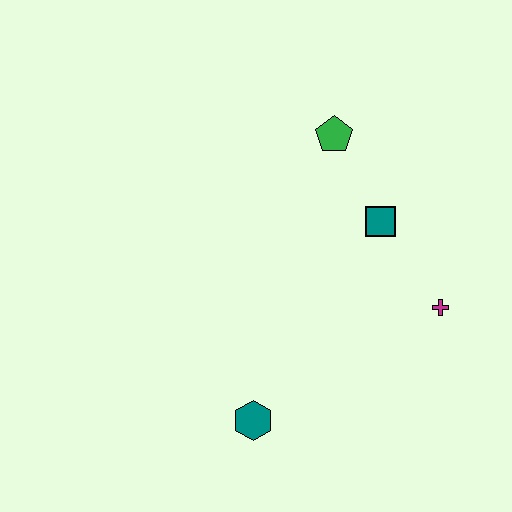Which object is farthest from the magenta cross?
The teal hexagon is farthest from the magenta cross.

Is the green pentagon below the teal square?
No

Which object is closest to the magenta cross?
The teal square is closest to the magenta cross.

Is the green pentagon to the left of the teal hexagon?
No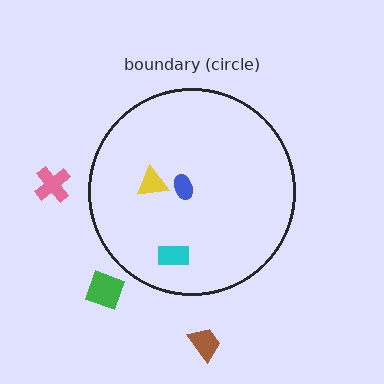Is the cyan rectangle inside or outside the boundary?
Inside.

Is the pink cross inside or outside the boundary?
Outside.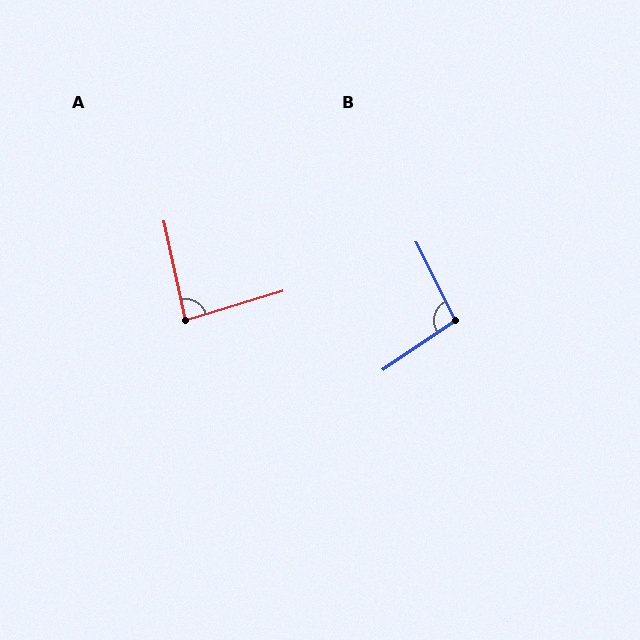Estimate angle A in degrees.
Approximately 85 degrees.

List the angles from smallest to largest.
A (85°), B (98°).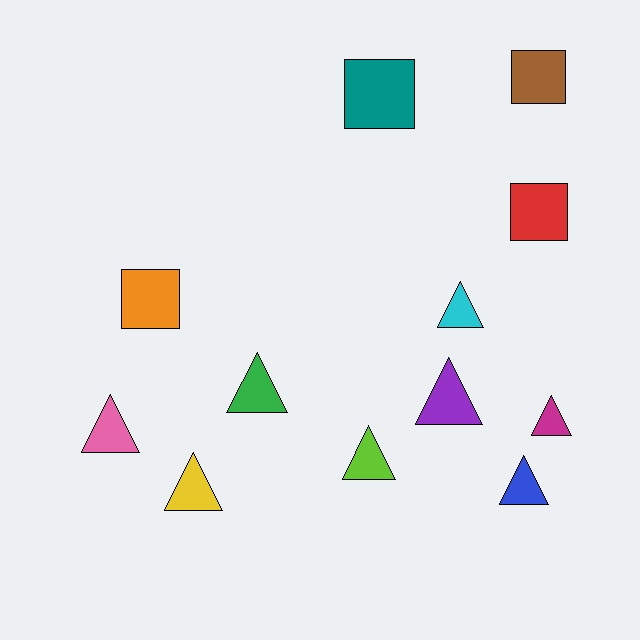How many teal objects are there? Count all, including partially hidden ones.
There is 1 teal object.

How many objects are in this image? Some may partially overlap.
There are 12 objects.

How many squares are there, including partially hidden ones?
There are 4 squares.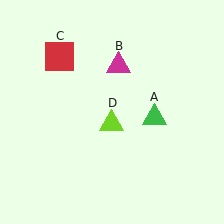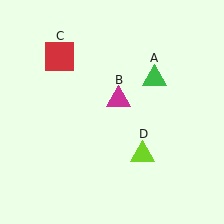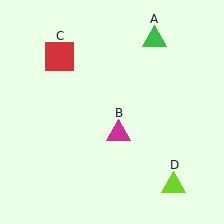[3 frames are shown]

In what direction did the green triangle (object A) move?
The green triangle (object A) moved up.